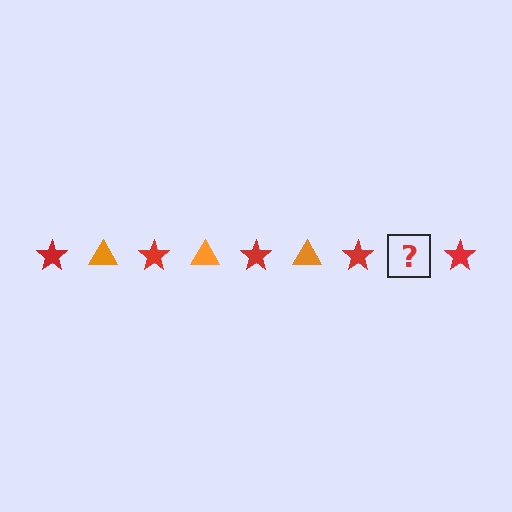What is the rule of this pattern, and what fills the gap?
The rule is that the pattern alternates between red star and orange triangle. The gap should be filled with an orange triangle.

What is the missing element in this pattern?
The missing element is an orange triangle.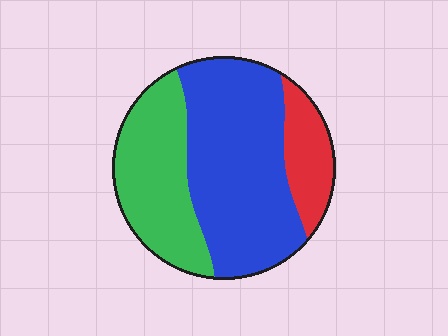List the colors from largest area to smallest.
From largest to smallest: blue, green, red.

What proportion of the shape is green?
Green covers 32% of the shape.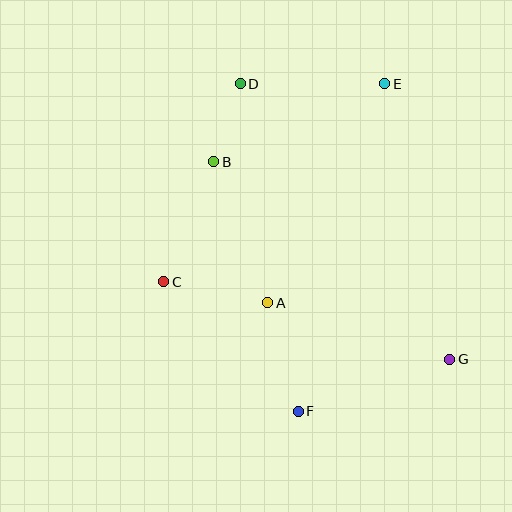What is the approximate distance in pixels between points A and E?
The distance between A and E is approximately 248 pixels.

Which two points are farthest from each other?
Points D and G are farthest from each other.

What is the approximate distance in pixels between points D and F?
The distance between D and F is approximately 333 pixels.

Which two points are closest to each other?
Points B and D are closest to each other.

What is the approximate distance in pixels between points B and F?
The distance between B and F is approximately 263 pixels.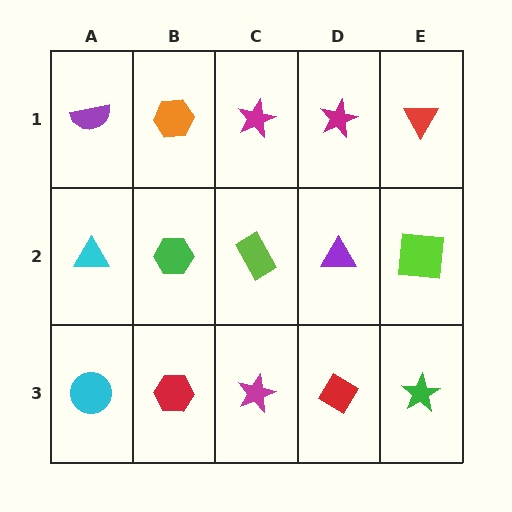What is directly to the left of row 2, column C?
A green hexagon.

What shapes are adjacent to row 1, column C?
A lime rectangle (row 2, column C), an orange hexagon (row 1, column B), a magenta star (row 1, column D).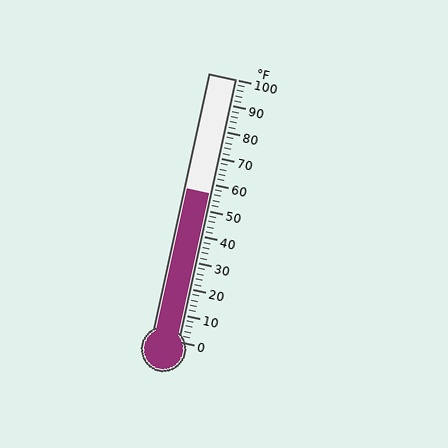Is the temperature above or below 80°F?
The temperature is below 80°F.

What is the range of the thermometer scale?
The thermometer scale ranges from 0°F to 100°F.